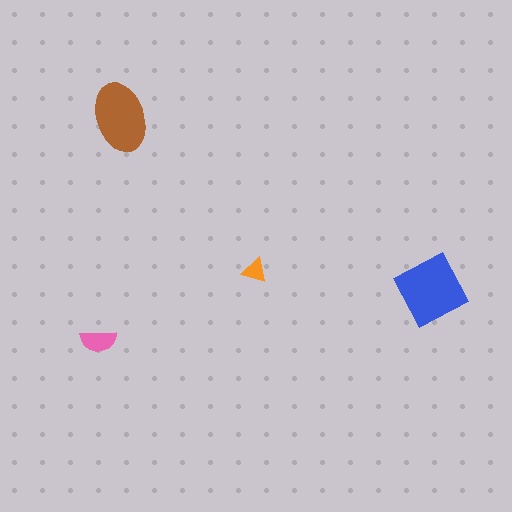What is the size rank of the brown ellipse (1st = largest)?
2nd.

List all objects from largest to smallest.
The blue diamond, the brown ellipse, the pink semicircle, the orange triangle.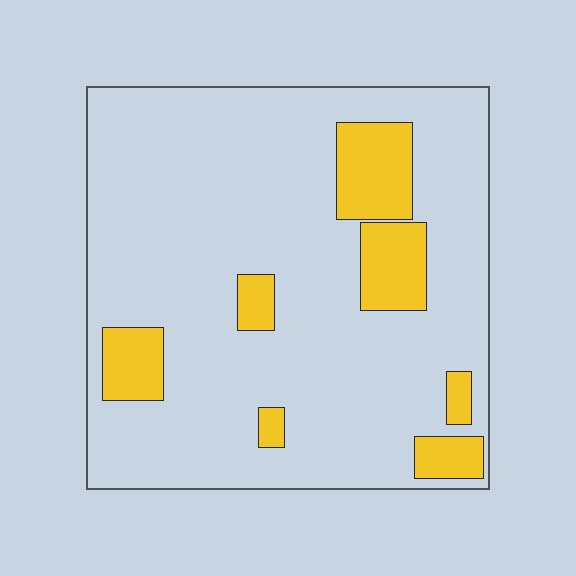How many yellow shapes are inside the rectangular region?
7.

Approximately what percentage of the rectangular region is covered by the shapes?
Approximately 15%.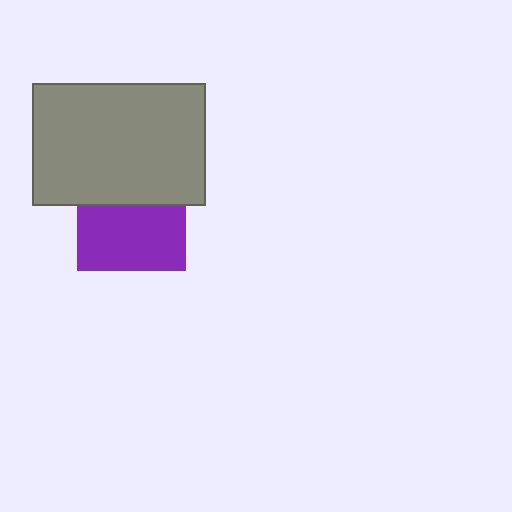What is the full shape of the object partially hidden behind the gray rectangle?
The partially hidden object is a purple square.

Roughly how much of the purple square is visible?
About half of it is visible (roughly 60%).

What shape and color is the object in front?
The object in front is a gray rectangle.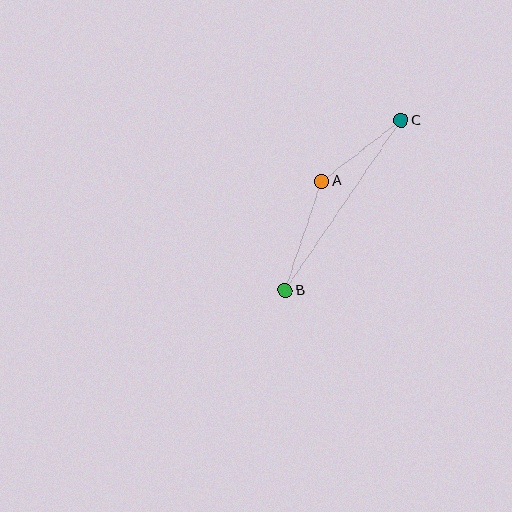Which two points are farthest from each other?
Points B and C are farthest from each other.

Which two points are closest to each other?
Points A and C are closest to each other.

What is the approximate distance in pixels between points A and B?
The distance between A and B is approximately 115 pixels.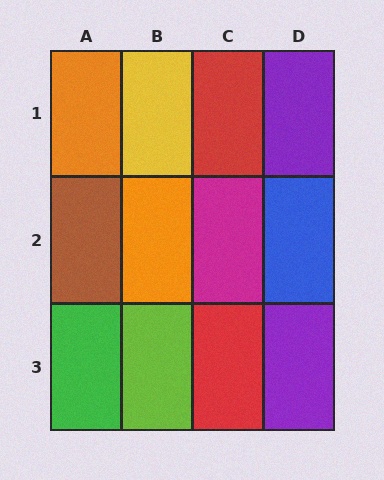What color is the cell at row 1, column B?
Yellow.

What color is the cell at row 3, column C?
Red.